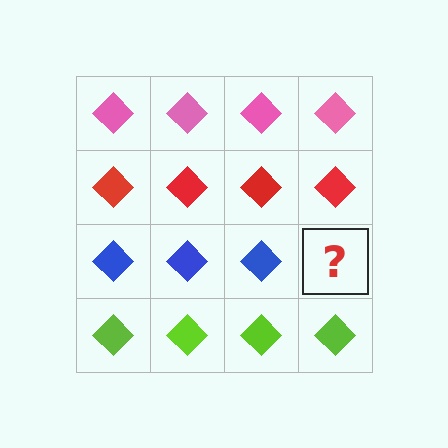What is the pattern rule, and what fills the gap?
The rule is that each row has a consistent color. The gap should be filled with a blue diamond.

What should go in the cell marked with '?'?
The missing cell should contain a blue diamond.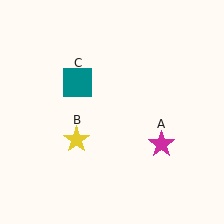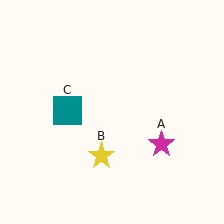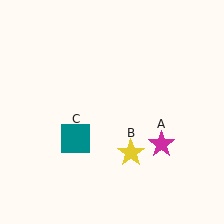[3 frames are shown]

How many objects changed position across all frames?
2 objects changed position: yellow star (object B), teal square (object C).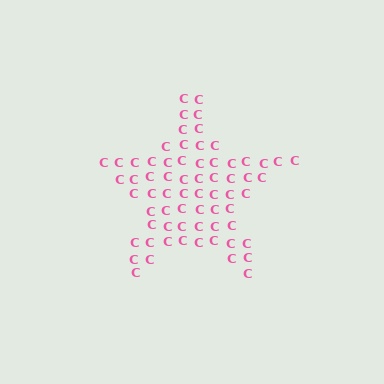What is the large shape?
The large shape is a star.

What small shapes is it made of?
It is made of small letter C's.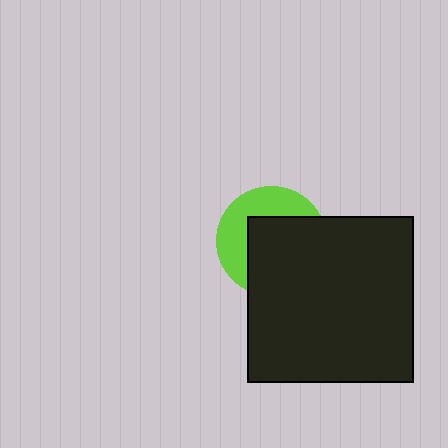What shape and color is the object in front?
The object in front is a black square.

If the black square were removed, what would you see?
You would see the complete lime circle.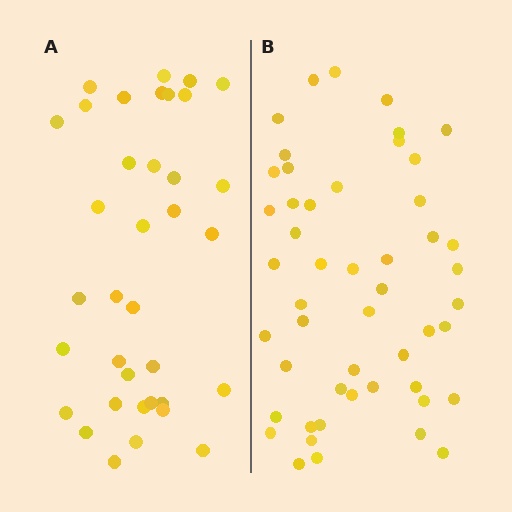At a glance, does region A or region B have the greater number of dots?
Region B (the right region) has more dots.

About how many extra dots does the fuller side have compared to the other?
Region B has approximately 15 more dots than region A.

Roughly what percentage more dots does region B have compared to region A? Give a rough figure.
About 40% more.